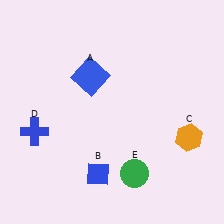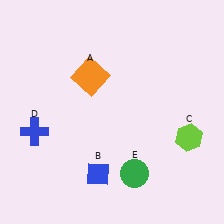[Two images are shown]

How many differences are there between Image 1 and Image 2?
There are 2 differences between the two images.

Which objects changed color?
A changed from blue to orange. C changed from orange to lime.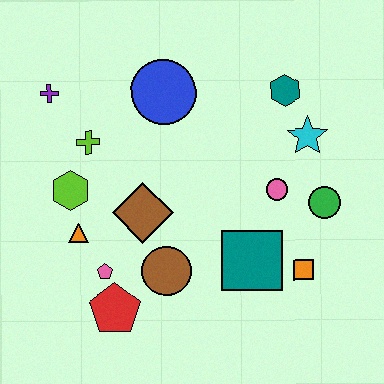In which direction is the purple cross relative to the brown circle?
The purple cross is above the brown circle.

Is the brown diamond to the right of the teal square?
No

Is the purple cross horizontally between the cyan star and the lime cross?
No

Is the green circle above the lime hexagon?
No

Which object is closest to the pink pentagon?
The red pentagon is closest to the pink pentagon.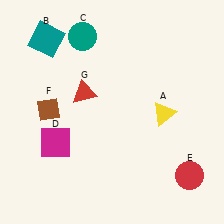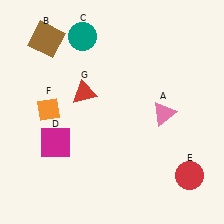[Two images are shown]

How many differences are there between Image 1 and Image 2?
There are 3 differences between the two images.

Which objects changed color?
A changed from yellow to pink. B changed from teal to brown. F changed from brown to orange.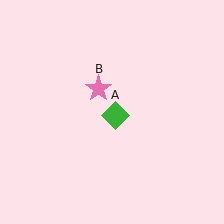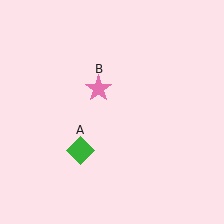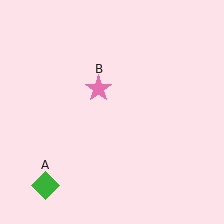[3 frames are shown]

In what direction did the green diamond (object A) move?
The green diamond (object A) moved down and to the left.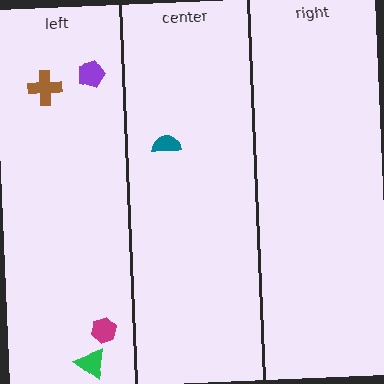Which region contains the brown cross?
The left region.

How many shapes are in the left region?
4.